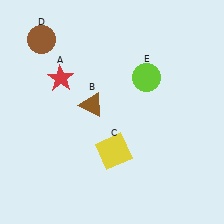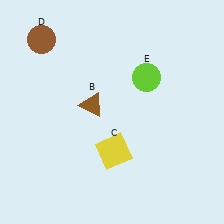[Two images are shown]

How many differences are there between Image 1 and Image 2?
There is 1 difference between the two images.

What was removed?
The red star (A) was removed in Image 2.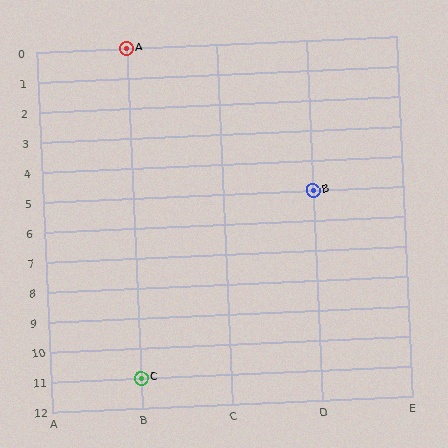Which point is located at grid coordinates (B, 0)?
Point A is at (B, 0).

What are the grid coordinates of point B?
Point B is at grid coordinates (D, 5).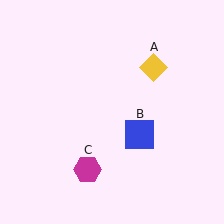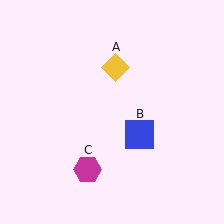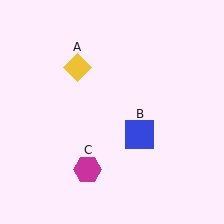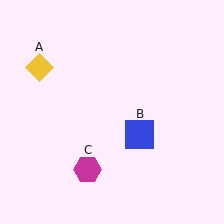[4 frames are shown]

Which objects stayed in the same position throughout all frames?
Blue square (object B) and magenta hexagon (object C) remained stationary.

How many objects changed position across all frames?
1 object changed position: yellow diamond (object A).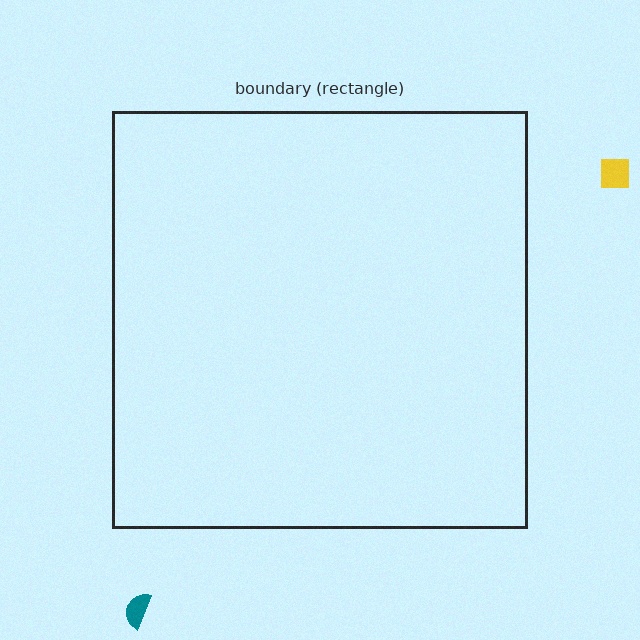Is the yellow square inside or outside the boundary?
Outside.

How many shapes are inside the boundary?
0 inside, 2 outside.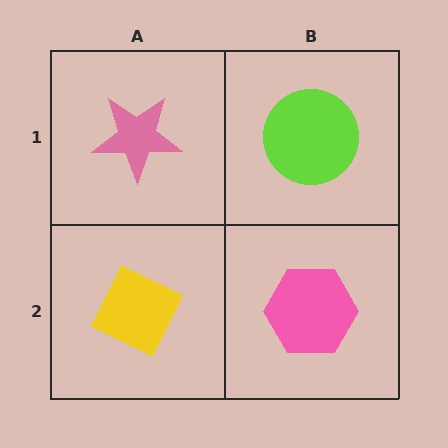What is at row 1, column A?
A pink star.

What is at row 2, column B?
A pink hexagon.